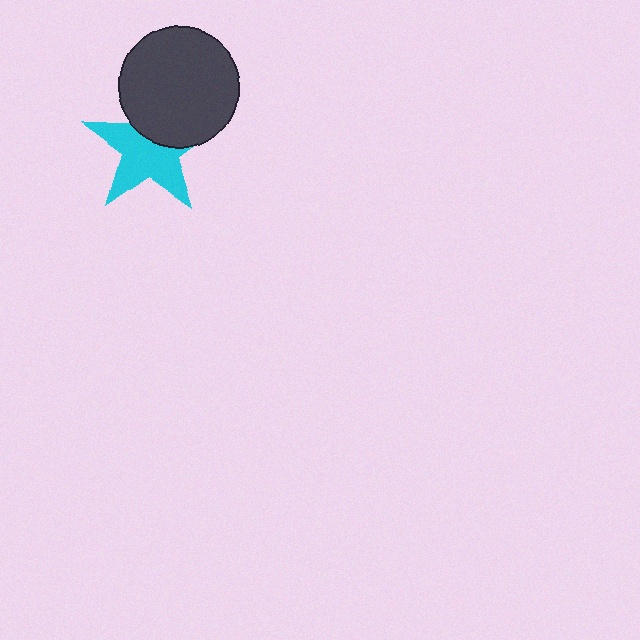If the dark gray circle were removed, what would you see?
You would see the complete cyan star.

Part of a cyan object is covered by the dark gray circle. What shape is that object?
It is a star.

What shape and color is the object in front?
The object in front is a dark gray circle.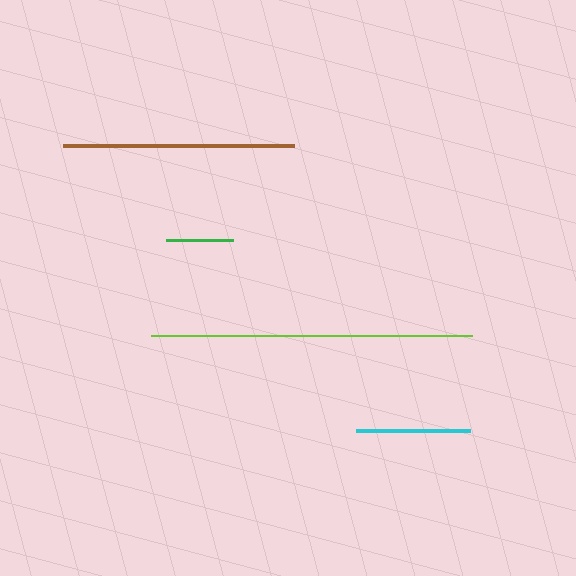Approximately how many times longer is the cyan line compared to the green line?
The cyan line is approximately 1.7 times the length of the green line.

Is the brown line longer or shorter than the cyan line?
The brown line is longer than the cyan line.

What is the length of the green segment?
The green segment is approximately 67 pixels long.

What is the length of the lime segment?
The lime segment is approximately 320 pixels long.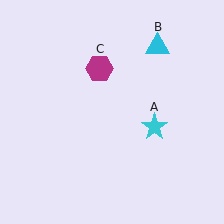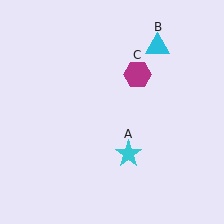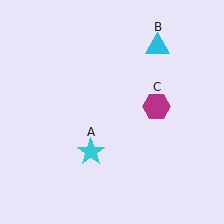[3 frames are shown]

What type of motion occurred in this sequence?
The cyan star (object A), magenta hexagon (object C) rotated clockwise around the center of the scene.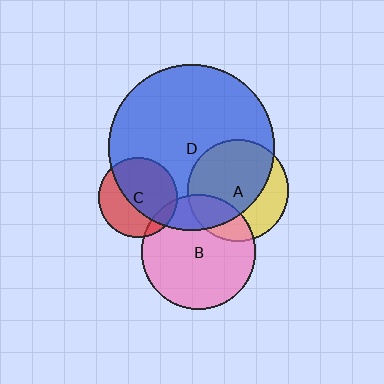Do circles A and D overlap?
Yes.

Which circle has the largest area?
Circle D (blue).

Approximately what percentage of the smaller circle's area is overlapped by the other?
Approximately 70%.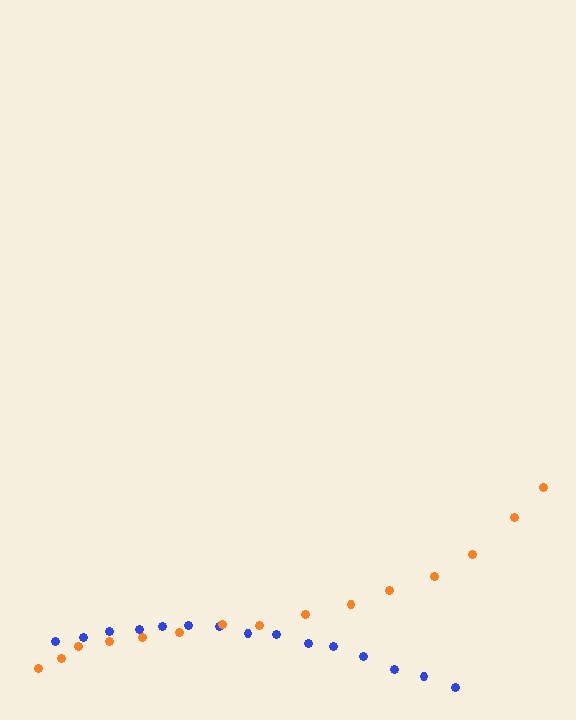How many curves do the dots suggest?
There are 2 distinct paths.